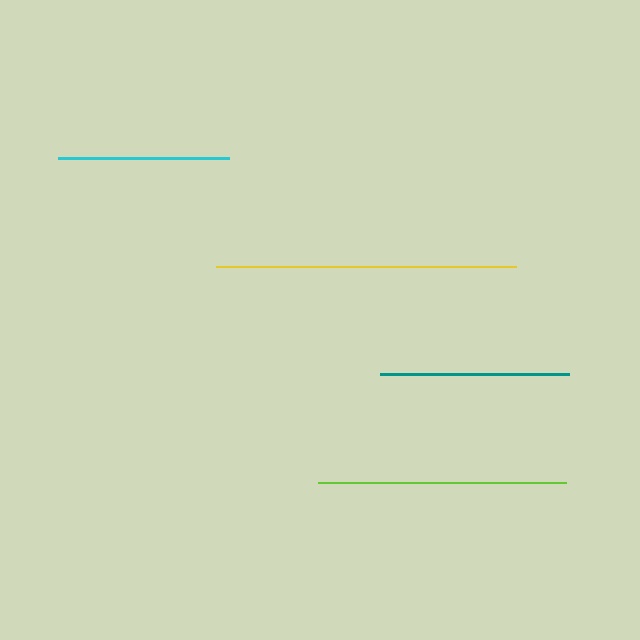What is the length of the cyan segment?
The cyan segment is approximately 171 pixels long.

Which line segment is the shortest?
The cyan line is the shortest at approximately 171 pixels.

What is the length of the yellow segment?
The yellow segment is approximately 300 pixels long.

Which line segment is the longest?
The yellow line is the longest at approximately 300 pixels.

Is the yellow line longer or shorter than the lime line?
The yellow line is longer than the lime line.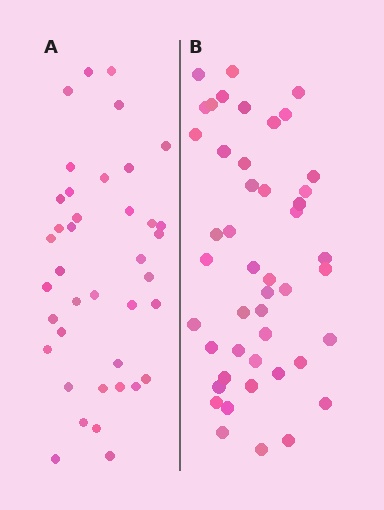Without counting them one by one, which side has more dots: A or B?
Region B (the right region) has more dots.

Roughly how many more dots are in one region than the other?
Region B has roughly 8 or so more dots than region A.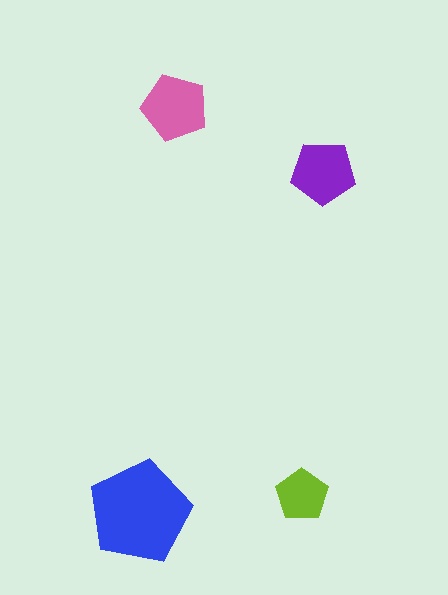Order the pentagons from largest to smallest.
the blue one, the pink one, the purple one, the lime one.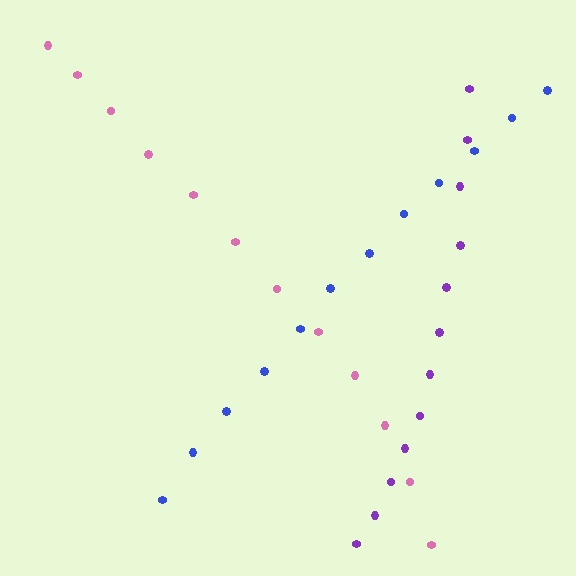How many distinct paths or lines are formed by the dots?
There are 3 distinct paths.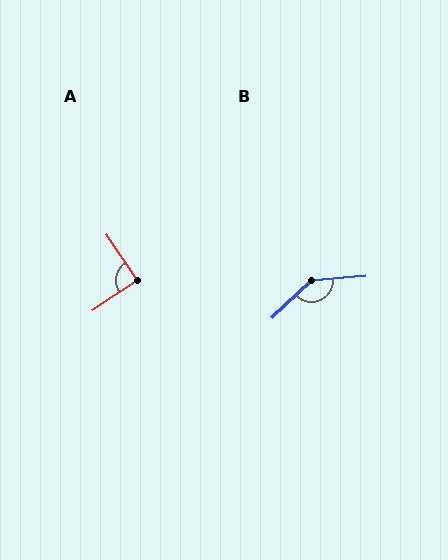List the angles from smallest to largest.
A (90°), B (140°).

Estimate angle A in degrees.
Approximately 90 degrees.